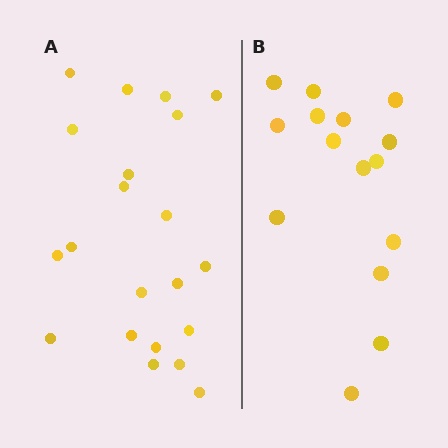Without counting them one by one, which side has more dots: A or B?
Region A (the left region) has more dots.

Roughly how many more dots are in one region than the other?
Region A has about 6 more dots than region B.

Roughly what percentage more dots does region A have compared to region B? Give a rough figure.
About 40% more.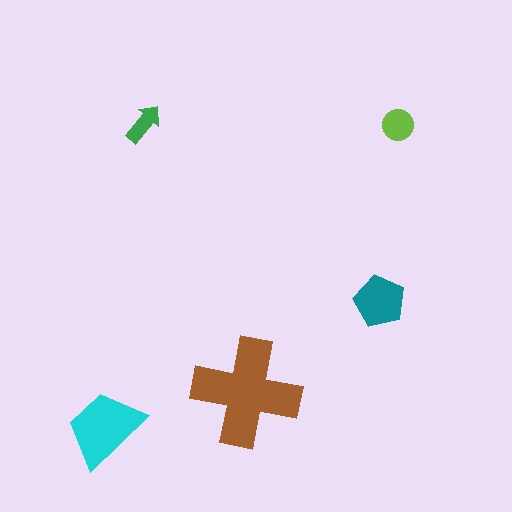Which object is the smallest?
The green arrow.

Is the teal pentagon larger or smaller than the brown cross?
Smaller.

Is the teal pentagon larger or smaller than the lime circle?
Larger.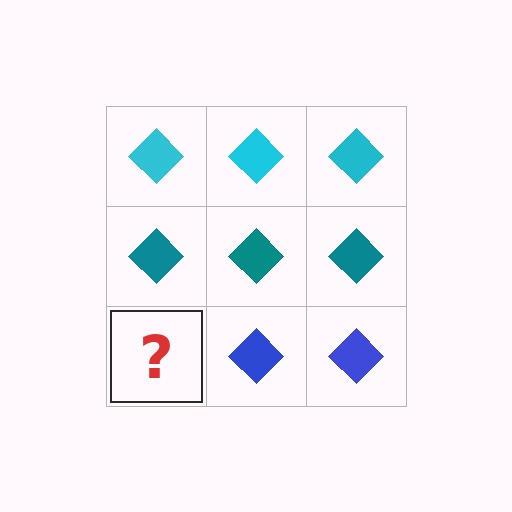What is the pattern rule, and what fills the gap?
The rule is that each row has a consistent color. The gap should be filled with a blue diamond.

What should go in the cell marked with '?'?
The missing cell should contain a blue diamond.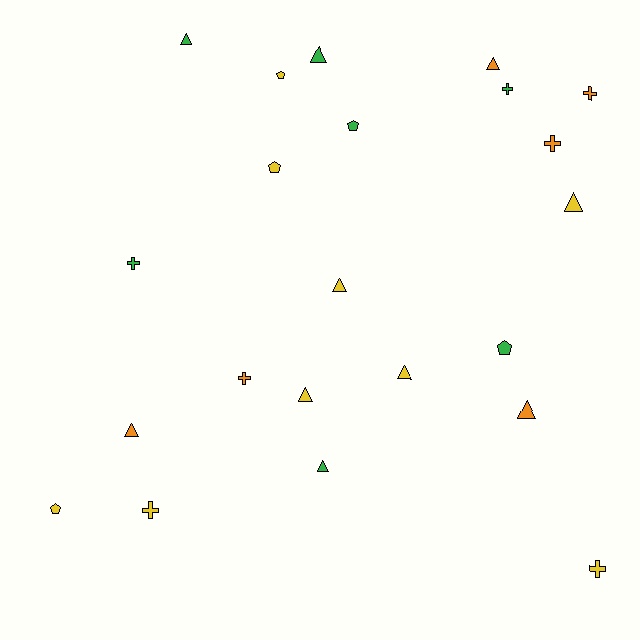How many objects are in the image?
There are 22 objects.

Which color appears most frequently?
Yellow, with 9 objects.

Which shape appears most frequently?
Triangle, with 10 objects.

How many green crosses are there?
There are 2 green crosses.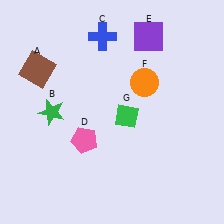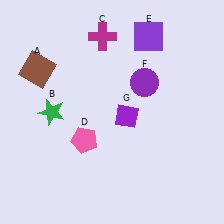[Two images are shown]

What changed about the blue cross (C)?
In Image 1, C is blue. In Image 2, it changed to magenta.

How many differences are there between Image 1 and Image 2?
There are 3 differences between the two images.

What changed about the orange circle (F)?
In Image 1, F is orange. In Image 2, it changed to purple.